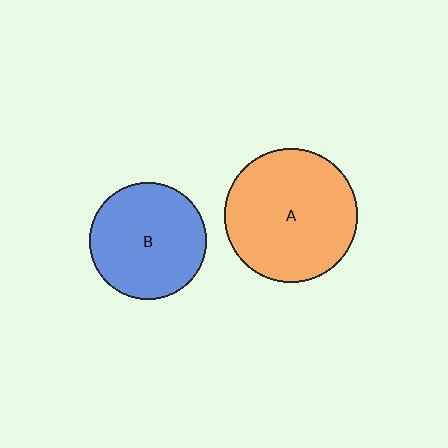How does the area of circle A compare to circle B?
Approximately 1.3 times.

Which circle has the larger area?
Circle A (orange).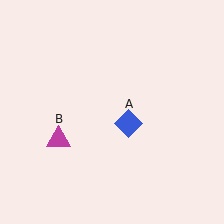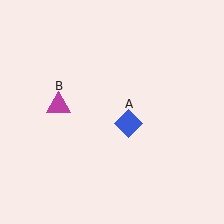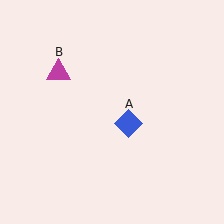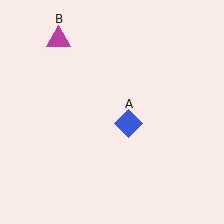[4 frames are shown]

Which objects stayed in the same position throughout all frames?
Blue diamond (object A) remained stationary.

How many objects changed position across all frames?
1 object changed position: magenta triangle (object B).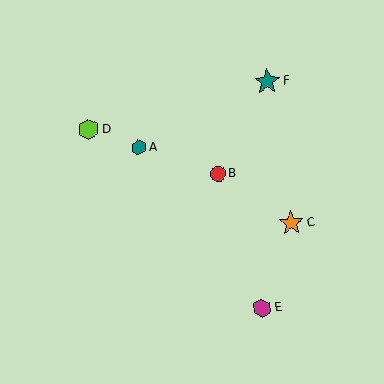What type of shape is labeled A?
Shape A is a teal hexagon.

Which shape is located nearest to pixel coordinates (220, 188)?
The red circle (labeled B) at (218, 174) is nearest to that location.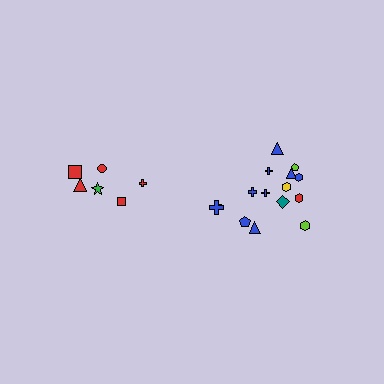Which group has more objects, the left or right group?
The right group.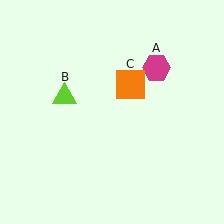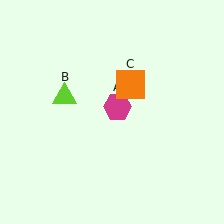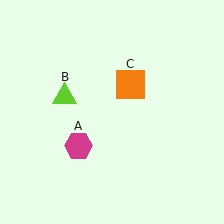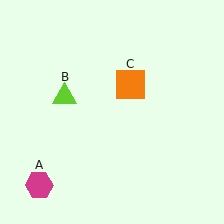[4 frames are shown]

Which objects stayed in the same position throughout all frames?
Lime triangle (object B) and orange square (object C) remained stationary.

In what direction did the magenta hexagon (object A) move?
The magenta hexagon (object A) moved down and to the left.